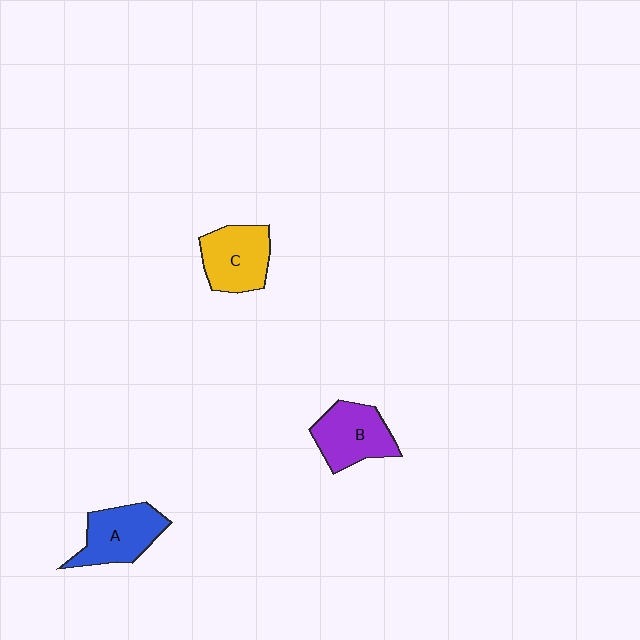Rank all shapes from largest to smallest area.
From largest to smallest: B (purple), A (blue), C (yellow).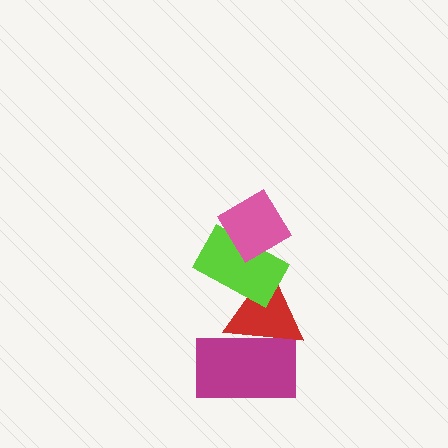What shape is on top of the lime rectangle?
The pink diamond is on top of the lime rectangle.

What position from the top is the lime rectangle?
The lime rectangle is 2nd from the top.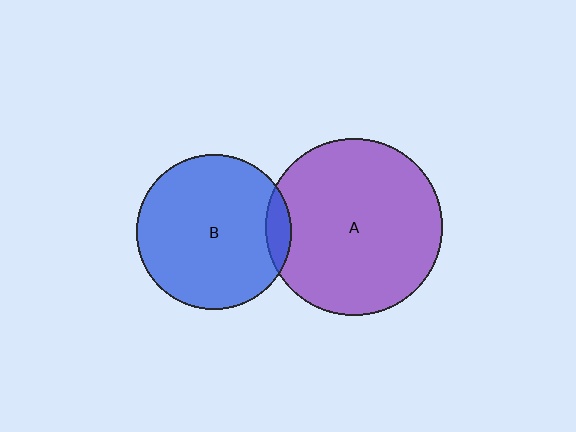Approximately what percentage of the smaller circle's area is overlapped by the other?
Approximately 10%.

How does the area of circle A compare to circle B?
Approximately 1.3 times.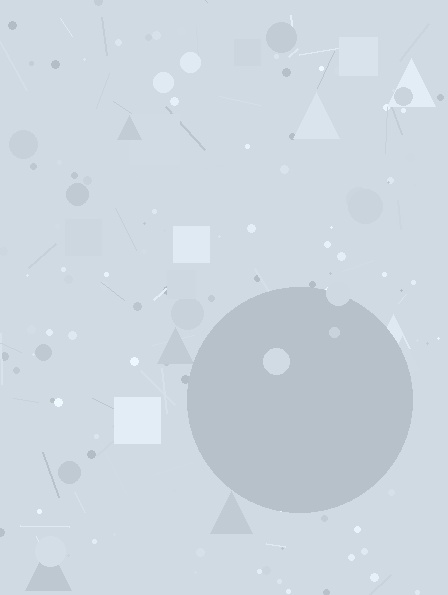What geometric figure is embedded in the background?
A circle is embedded in the background.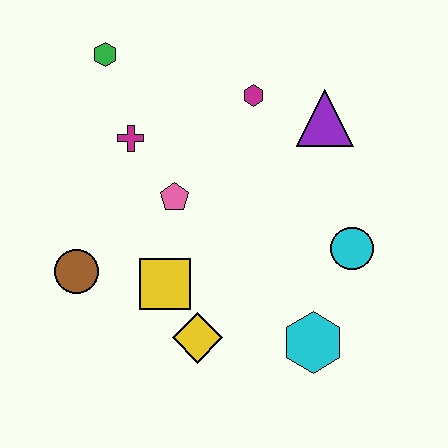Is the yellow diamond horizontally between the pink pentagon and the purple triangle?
Yes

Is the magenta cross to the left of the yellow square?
Yes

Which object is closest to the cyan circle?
The cyan hexagon is closest to the cyan circle.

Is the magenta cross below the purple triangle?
Yes